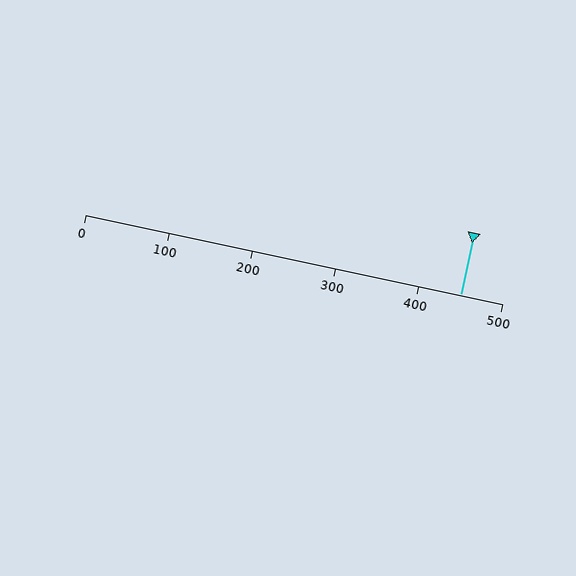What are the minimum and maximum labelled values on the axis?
The axis runs from 0 to 500.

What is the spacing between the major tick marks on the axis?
The major ticks are spaced 100 apart.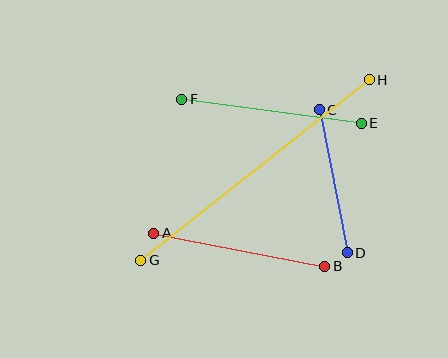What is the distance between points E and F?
The distance is approximately 181 pixels.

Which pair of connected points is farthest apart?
Points G and H are farthest apart.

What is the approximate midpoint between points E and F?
The midpoint is at approximately (271, 111) pixels.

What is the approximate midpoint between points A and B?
The midpoint is at approximately (239, 250) pixels.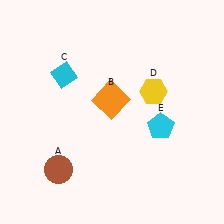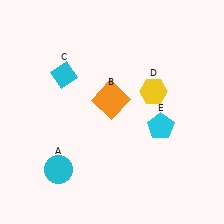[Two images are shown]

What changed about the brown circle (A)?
In Image 1, A is brown. In Image 2, it changed to cyan.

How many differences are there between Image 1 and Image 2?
There is 1 difference between the two images.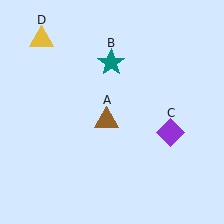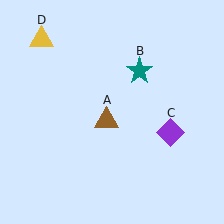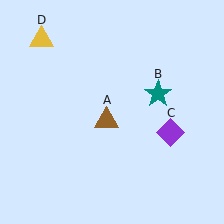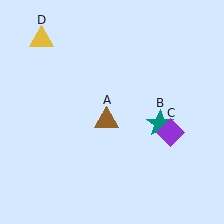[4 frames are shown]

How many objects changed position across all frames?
1 object changed position: teal star (object B).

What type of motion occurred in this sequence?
The teal star (object B) rotated clockwise around the center of the scene.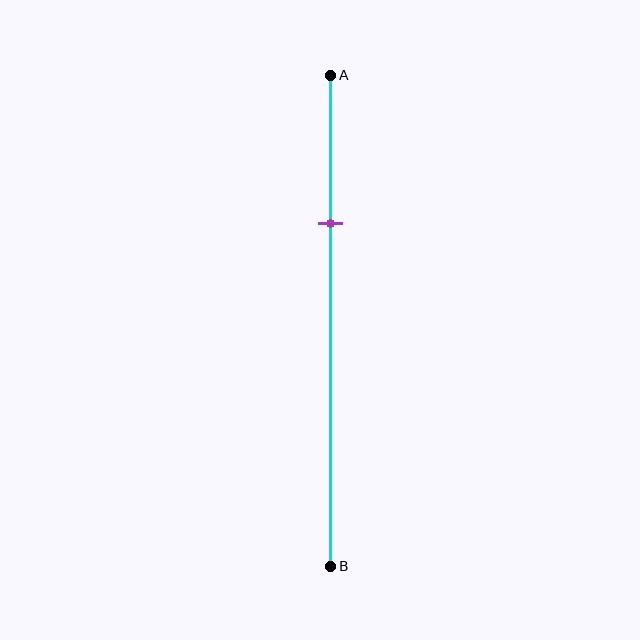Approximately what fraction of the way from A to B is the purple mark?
The purple mark is approximately 30% of the way from A to B.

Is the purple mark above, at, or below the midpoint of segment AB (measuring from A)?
The purple mark is above the midpoint of segment AB.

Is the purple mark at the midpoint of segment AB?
No, the mark is at about 30% from A, not at the 50% midpoint.